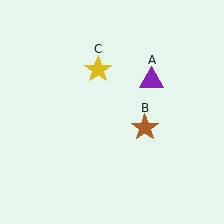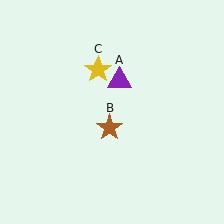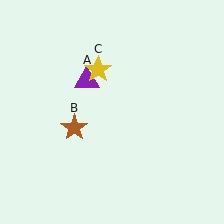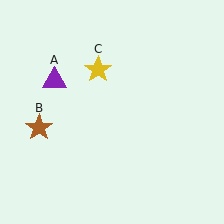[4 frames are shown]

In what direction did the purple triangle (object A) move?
The purple triangle (object A) moved left.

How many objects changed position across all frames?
2 objects changed position: purple triangle (object A), brown star (object B).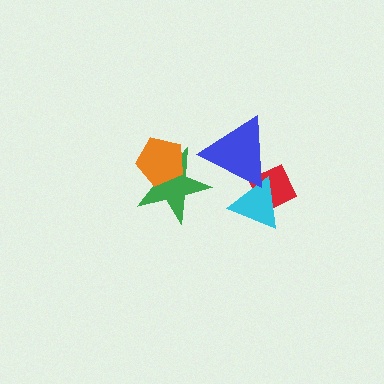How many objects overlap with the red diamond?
2 objects overlap with the red diamond.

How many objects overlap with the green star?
2 objects overlap with the green star.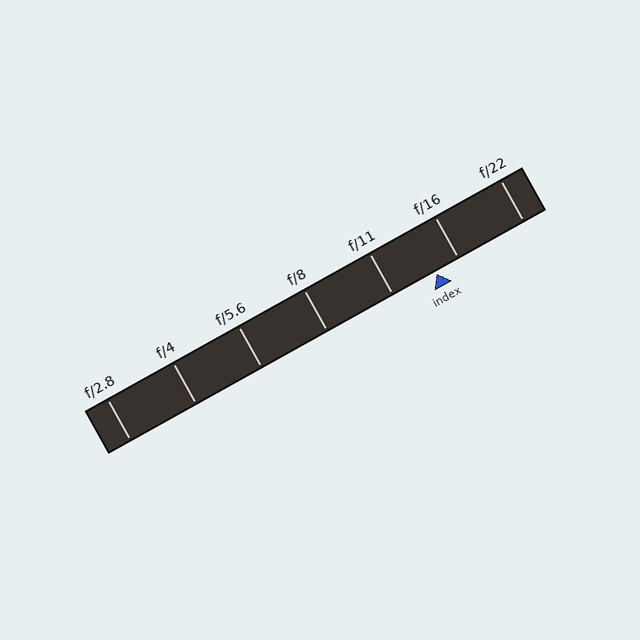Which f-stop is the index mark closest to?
The index mark is closest to f/16.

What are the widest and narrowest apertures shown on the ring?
The widest aperture shown is f/2.8 and the narrowest is f/22.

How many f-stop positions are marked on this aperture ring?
There are 7 f-stop positions marked.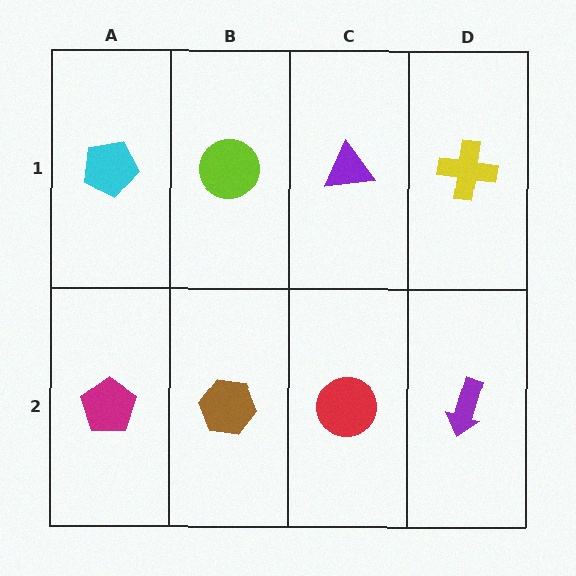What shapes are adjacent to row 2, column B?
A lime circle (row 1, column B), a magenta pentagon (row 2, column A), a red circle (row 2, column C).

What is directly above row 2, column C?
A purple triangle.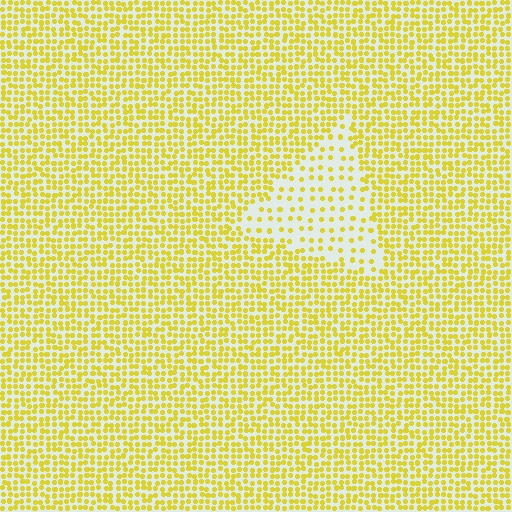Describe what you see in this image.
The image contains small yellow elements arranged at two different densities. A triangle-shaped region is visible where the elements are less densely packed than the surrounding area.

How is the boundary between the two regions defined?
The boundary is defined by a change in element density (approximately 2.6x ratio). All elements are the same color, size, and shape.